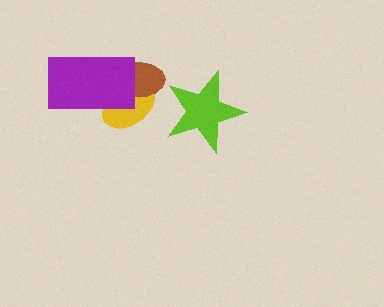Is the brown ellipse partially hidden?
Yes, it is partially covered by another shape.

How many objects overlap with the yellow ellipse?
2 objects overlap with the yellow ellipse.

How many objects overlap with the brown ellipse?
2 objects overlap with the brown ellipse.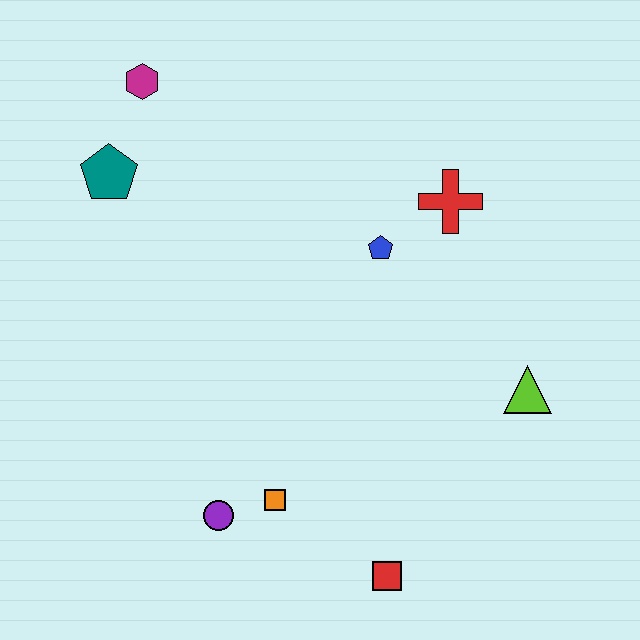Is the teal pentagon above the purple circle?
Yes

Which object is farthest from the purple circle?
The magenta hexagon is farthest from the purple circle.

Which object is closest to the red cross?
The blue pentagon is closest to the red cross.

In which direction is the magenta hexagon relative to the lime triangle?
The magenta hexagon is to the left of the lime triangle.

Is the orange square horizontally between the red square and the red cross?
No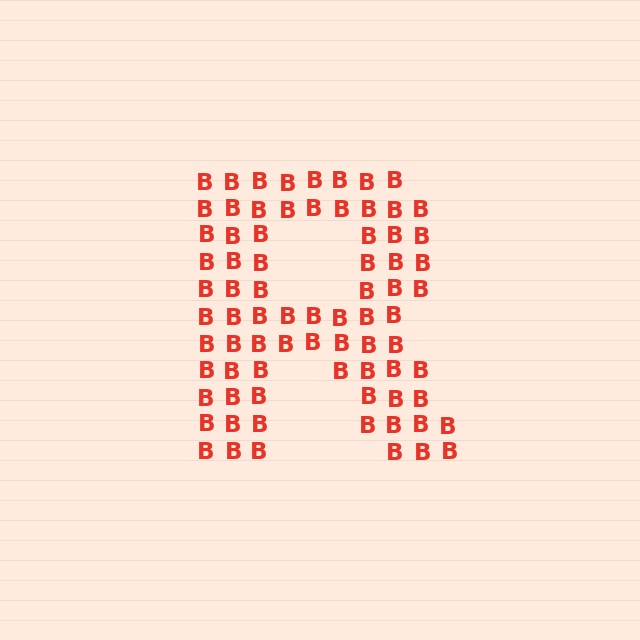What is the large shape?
The large shape is the letter R.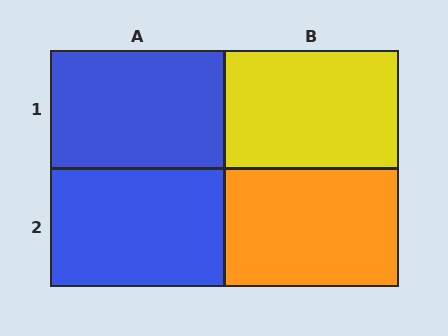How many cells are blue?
2 cells are blue.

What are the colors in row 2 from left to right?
Blue, orange.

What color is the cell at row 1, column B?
Yellow.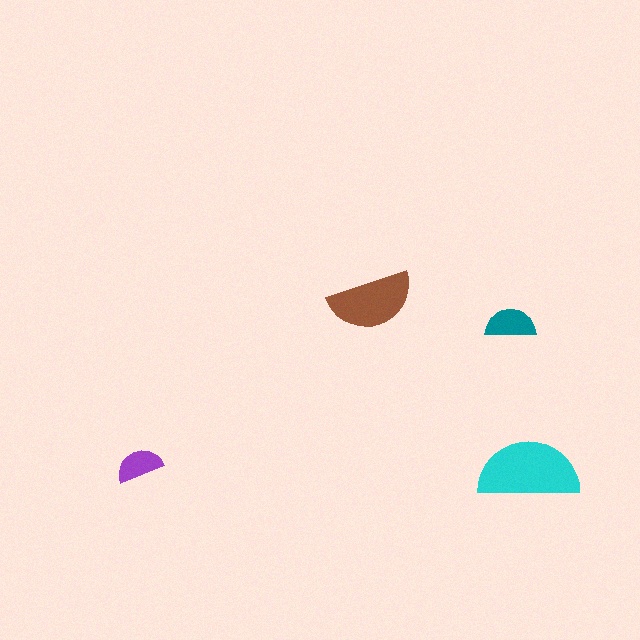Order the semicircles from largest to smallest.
the cyan one, the brown one, the teal one, the purple one.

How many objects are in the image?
There are 4 objects in the image.